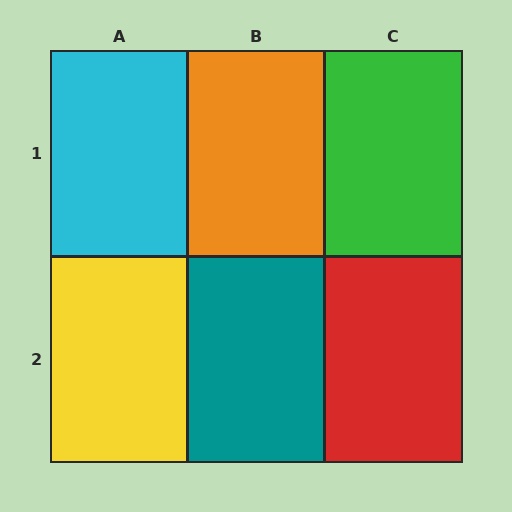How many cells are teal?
1 cell is teal.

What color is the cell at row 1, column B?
Orange.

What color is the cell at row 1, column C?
Green.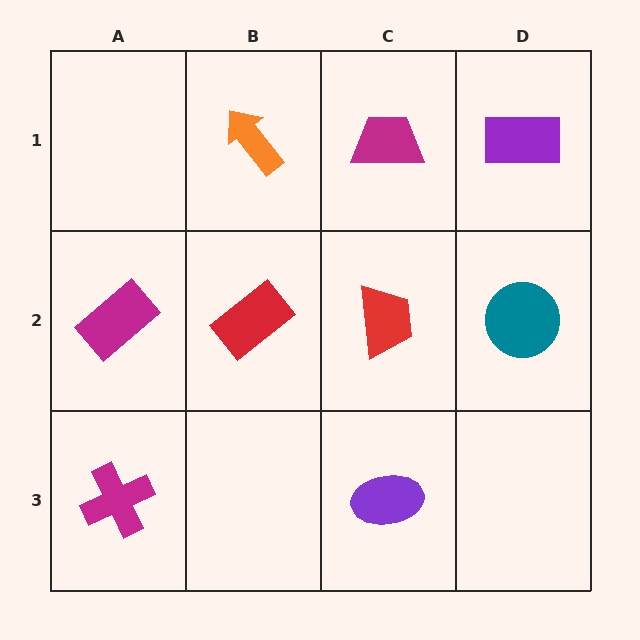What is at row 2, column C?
A red trapezoid.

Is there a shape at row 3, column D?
No, that cell is empty.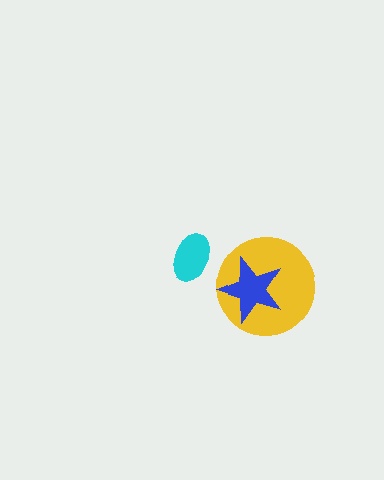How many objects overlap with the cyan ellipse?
0 objects overlap with the cyan ellipse.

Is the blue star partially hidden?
No, no other shape covers it.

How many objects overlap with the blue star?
1 object overlaps with the blue star.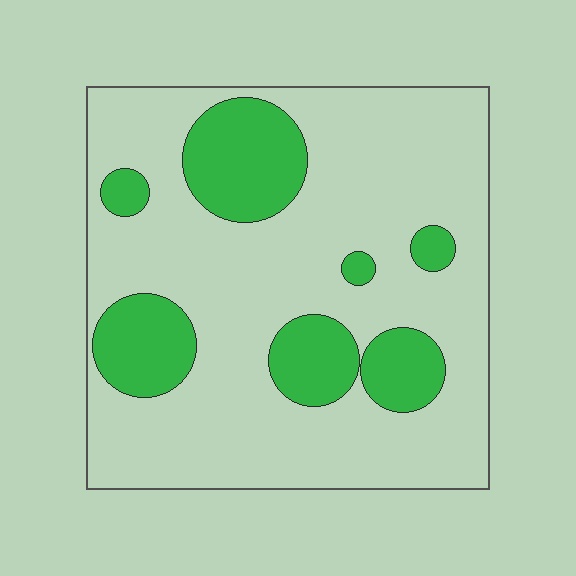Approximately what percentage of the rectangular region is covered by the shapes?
Approximately 25%.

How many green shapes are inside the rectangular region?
7.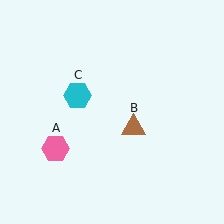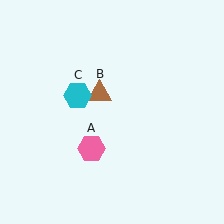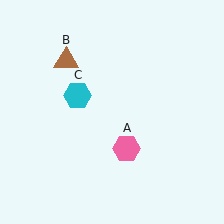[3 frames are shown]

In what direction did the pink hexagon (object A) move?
The pink hexagon (object A) moved right.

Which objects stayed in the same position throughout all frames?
Cyan hexagon (object C) remained stationary.